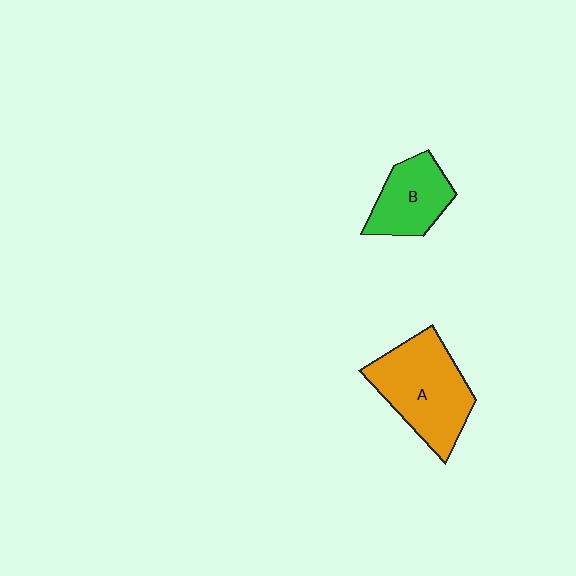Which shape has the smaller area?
Shape B (green).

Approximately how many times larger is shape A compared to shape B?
Approximately 1.6 times.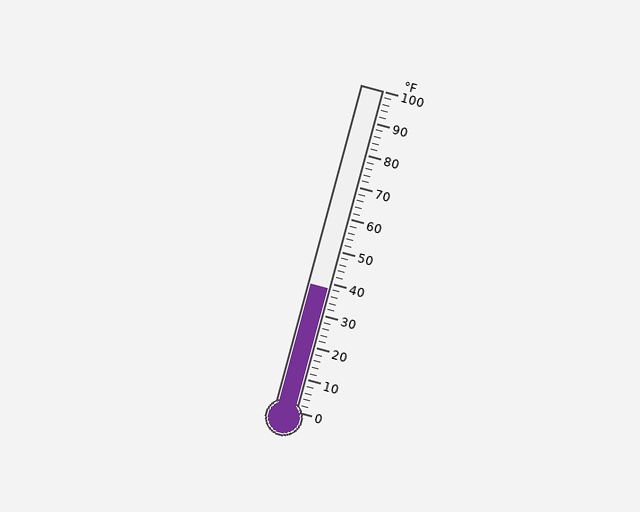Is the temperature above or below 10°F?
The temperature is above 10°F.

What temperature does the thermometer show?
The thermometer shows approximately 38°F.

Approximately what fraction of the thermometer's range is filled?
The thermometer is filled to approximately 40% of its range.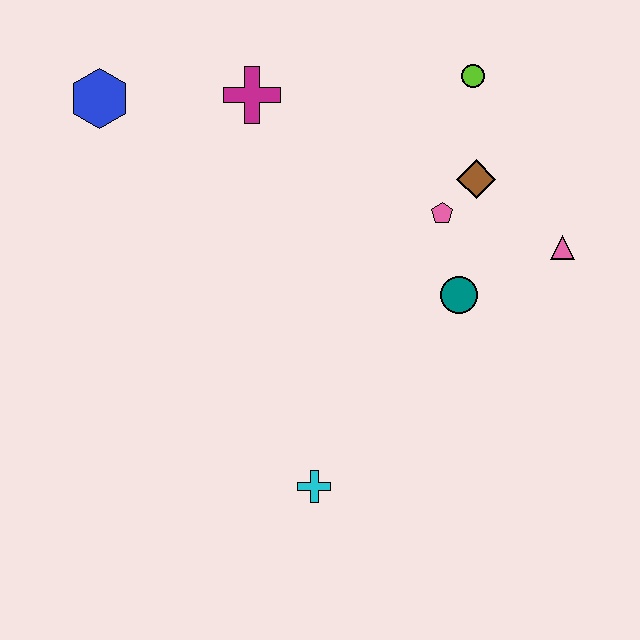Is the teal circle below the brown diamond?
Yes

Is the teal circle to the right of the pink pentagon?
Yes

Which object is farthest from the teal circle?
The blue hexagon is farthest from the teal circle.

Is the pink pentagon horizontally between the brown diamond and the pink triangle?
No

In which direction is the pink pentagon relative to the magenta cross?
The pink pentagon is to the right of the magenta cross.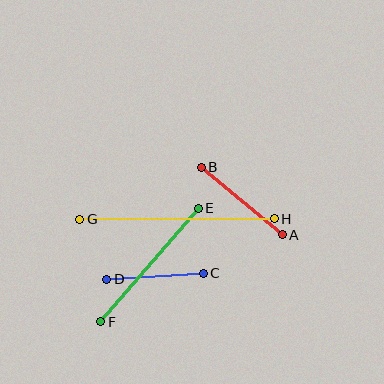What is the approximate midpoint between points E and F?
The midpoint is at approximately (149, 265) pixels.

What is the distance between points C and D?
The distance is approximately 96 pixels.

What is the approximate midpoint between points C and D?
The midpoint is at approximately (155, 276) pixels.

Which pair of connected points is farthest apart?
Points G and H are farthest apart.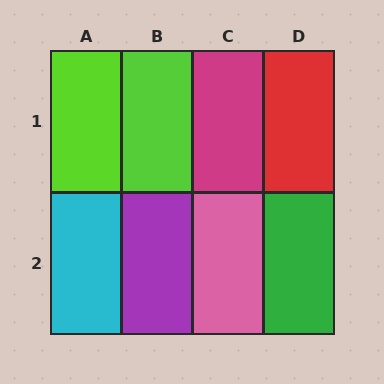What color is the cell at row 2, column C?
Pink.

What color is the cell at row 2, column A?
Cyan.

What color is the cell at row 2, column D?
Green.